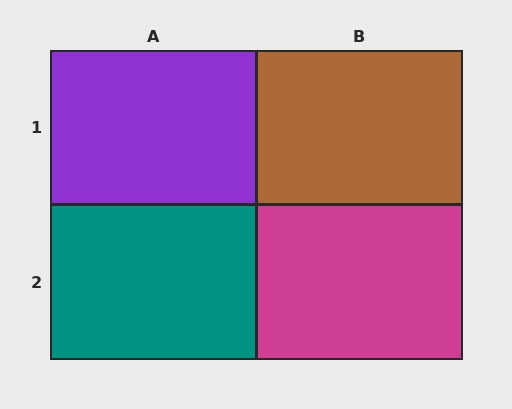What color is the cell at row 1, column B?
Brown.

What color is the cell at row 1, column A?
Purple.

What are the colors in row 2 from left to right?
Teal, magenta.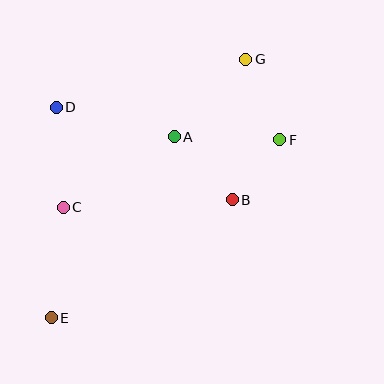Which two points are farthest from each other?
Points E and G are farthest from each other.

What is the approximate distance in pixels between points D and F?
The distance between D and F is approximately 226 pixels.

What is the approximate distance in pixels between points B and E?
The distance between B and E is approximately 216 pixels.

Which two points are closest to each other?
Points B and F are closest to each other.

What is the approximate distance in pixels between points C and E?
The distance between C and E is approximately 111 pixels.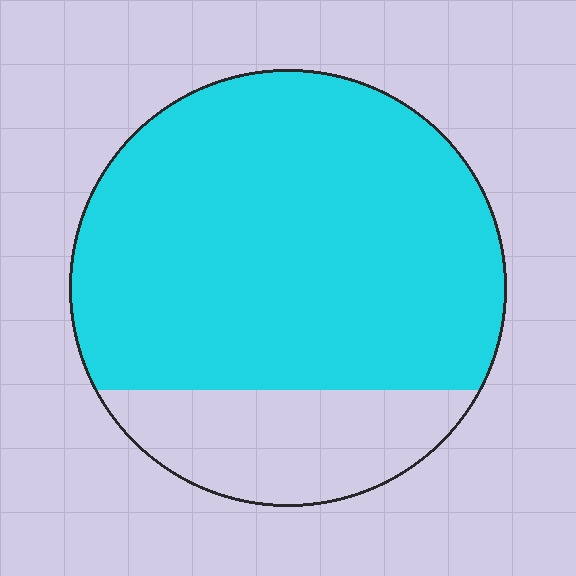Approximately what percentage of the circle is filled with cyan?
Approximately 80%.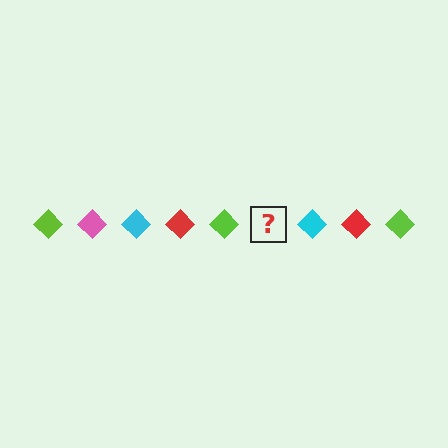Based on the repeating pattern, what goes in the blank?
The blank should be a pink diamond.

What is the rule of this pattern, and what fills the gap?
The rule is that the pattern cycles through lime, pink, cyan, red diamonds. The gap should be filled with a pink diamond.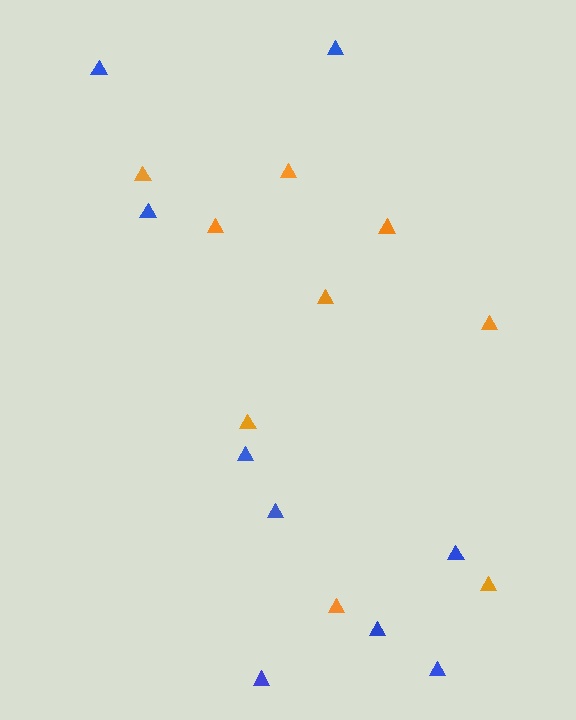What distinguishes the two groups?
There are 2 groups: one group of blue triangles (9) and one group of orange triangles (9).